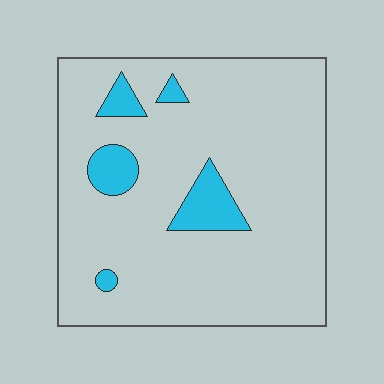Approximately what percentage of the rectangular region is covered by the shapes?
Approximately 10%.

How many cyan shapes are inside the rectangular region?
5.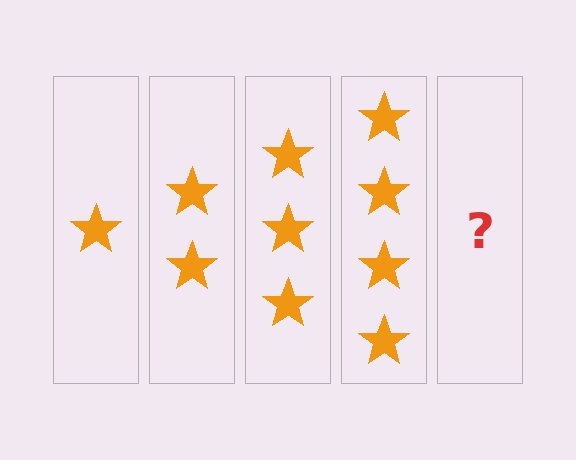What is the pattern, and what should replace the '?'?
The pattern is that each step adds one more star. The '?' should be 5 stars.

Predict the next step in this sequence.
The next step is 5 stars.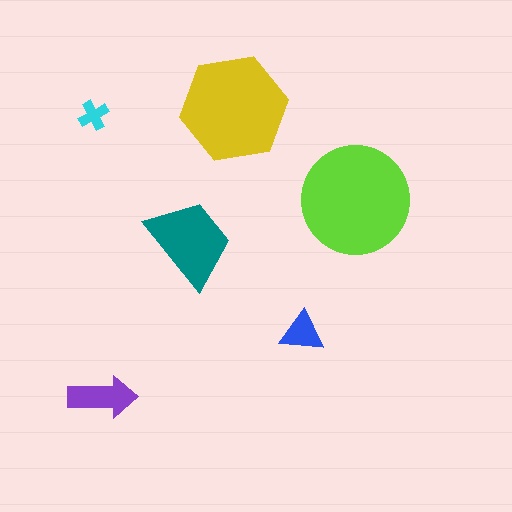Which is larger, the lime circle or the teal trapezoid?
The lime circle.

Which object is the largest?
The lime circle.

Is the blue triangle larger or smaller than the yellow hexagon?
Smaller.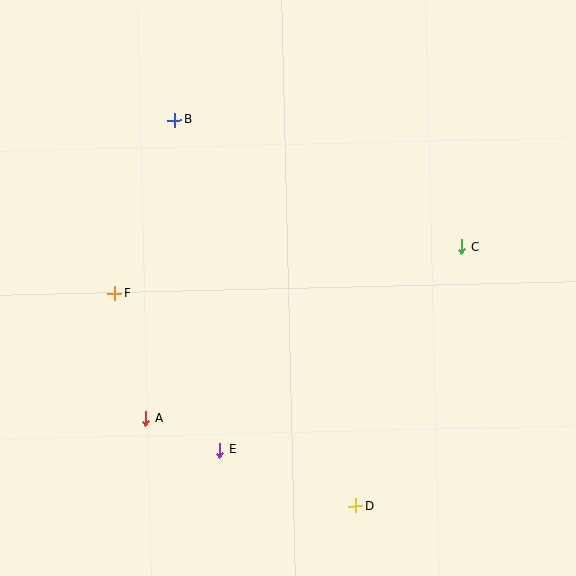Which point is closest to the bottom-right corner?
Point D is closest to the bottom-right corner.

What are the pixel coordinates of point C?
Point C is at (462, 247).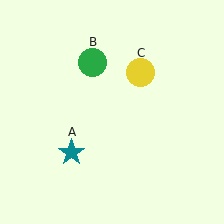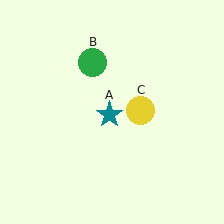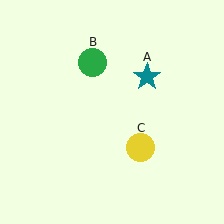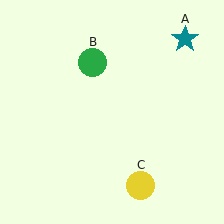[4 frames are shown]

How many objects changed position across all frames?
2 objects changed position: teal star (object A), yellow circle (object C).